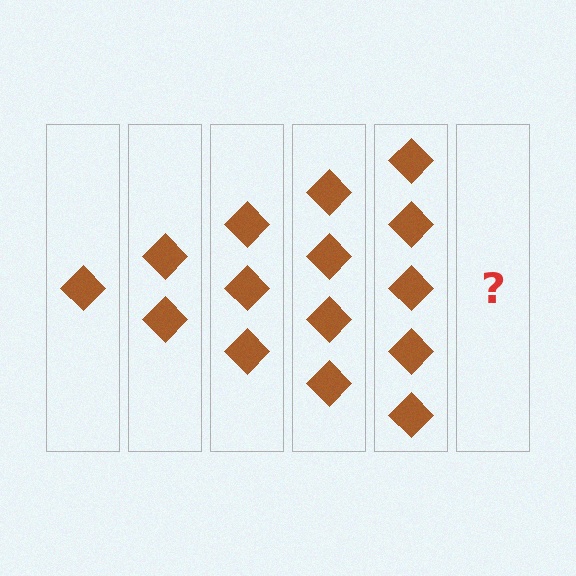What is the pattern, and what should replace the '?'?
The pattern is that each step adds one more diamond. The '?' should be 6 diamonds.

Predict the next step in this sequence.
The next step is 6 diamonds.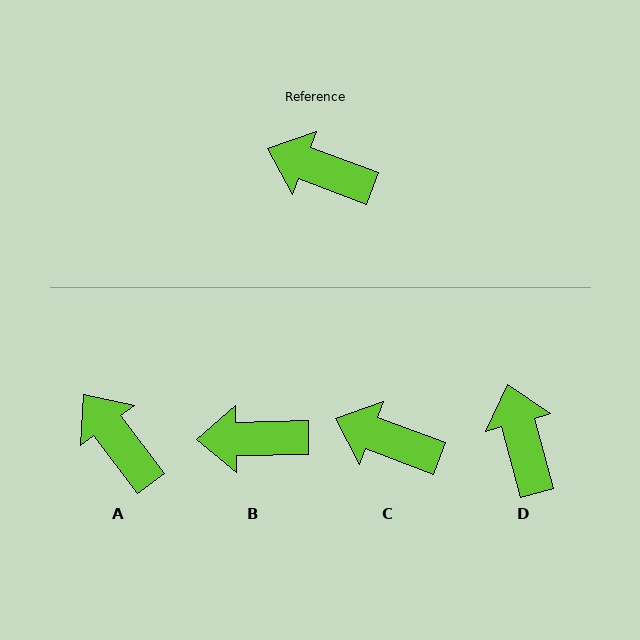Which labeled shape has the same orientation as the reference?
C.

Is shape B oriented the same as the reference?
No, it is off by about 22 degrees.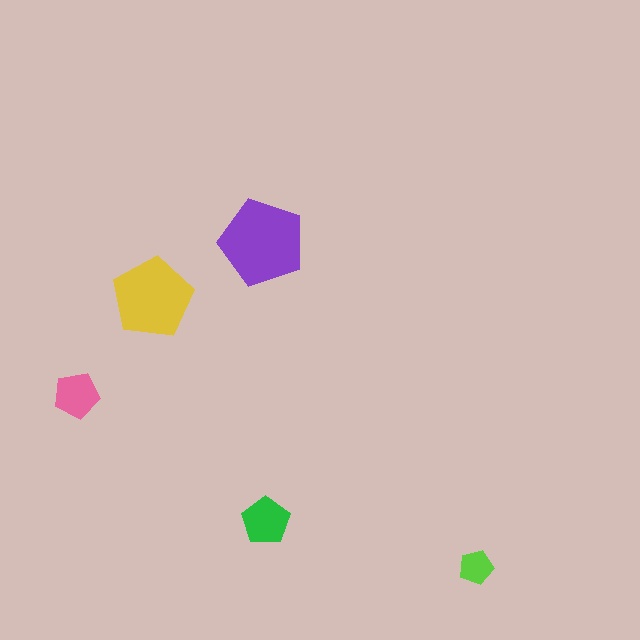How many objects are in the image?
There are 5 objects in the image.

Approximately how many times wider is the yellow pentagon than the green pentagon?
About 1.5 times wider.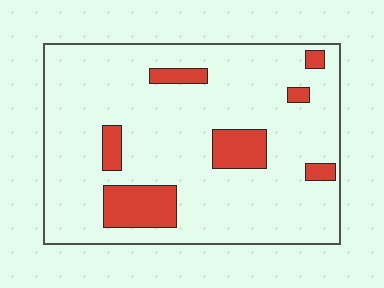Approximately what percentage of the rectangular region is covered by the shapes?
Approximately 15%.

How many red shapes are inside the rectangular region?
7.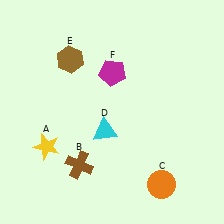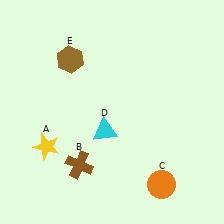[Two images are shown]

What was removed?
The magenta pentagon (F) was removed in Image 2.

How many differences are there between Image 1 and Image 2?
There is 1 difference between the two images.